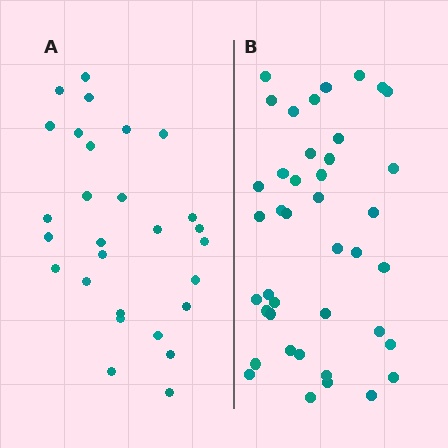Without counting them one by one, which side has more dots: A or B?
Region B (the right region) has more dots.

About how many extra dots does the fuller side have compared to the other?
Region B has approximately 15 more dots than region A.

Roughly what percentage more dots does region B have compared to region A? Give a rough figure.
About 45% more.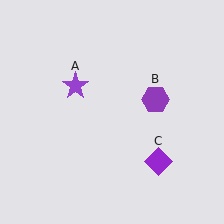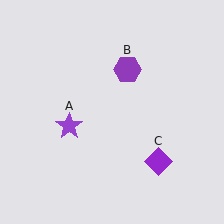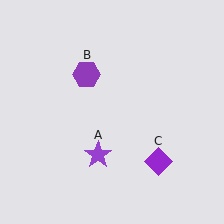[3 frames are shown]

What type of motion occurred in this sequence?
The purple star (object A), purple hexagon (object B) rotated counterclockwise around the center of the scene.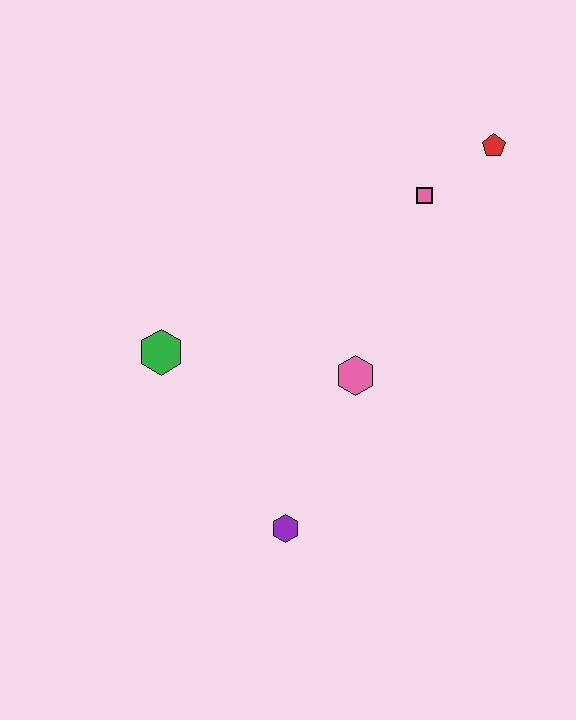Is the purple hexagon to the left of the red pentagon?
Yes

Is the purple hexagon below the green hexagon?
Yes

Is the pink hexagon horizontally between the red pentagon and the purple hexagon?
Yes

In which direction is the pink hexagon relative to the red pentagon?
The pink hexagon is below the red pentagon.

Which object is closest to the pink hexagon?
The purple hexagon is closest to the pink hexagon.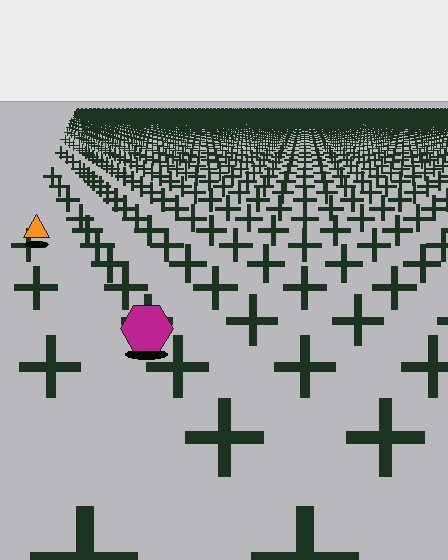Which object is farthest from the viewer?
The orange triangle is farthest from the viewer. It appears smaller and the ground texture around it is denser.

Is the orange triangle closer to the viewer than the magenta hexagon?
No. The magenta hexagon is closer — you can tell from the texture gradient: the ground texture is coarser near it.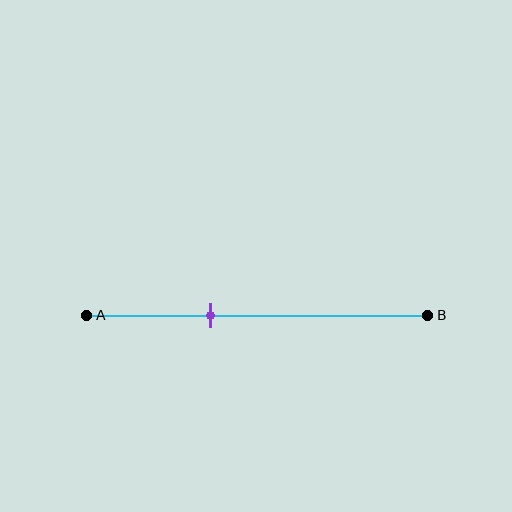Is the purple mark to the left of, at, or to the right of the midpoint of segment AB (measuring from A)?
The purple mark is to the left of the midpoint of segment AB.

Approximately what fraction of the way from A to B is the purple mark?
The purple mark is approximately 35% of the way from A to B.